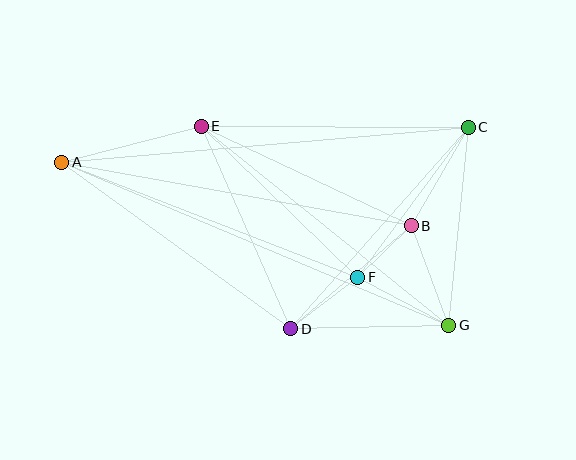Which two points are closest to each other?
Points B and F are closest to each other.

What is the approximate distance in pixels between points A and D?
The distance between A and D is approximately 283 pixels.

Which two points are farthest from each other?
Points A and G are farthest from each other.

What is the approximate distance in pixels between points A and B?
The distance between A and B is approximately 355 pixels.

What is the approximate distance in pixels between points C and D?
The distance between C and D is approximately 268 pixels.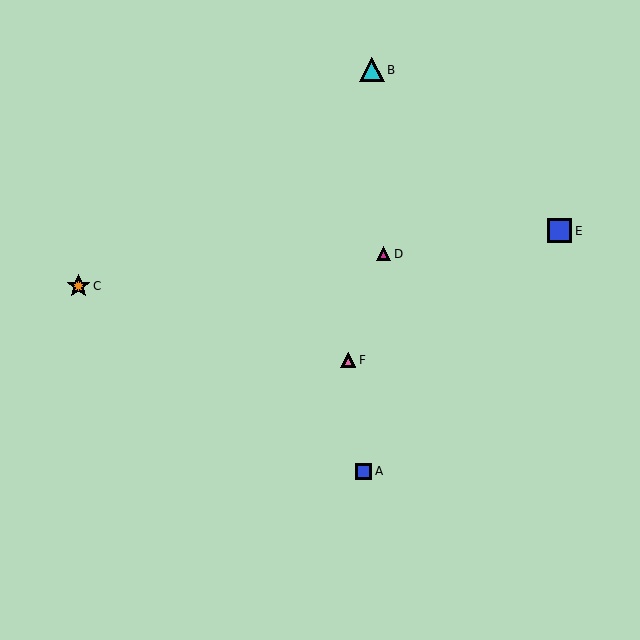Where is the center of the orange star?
The center of the orange star is at (79, 286).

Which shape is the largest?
The cyan triangle (labeled B) is the largest.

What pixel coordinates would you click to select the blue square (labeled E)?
Click at (560, 231) to select the blue square E.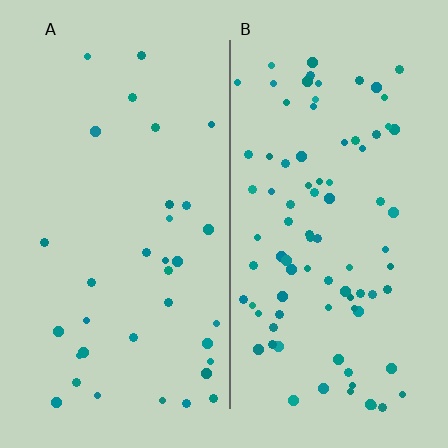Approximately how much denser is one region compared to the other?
Approximately 2.5× — region B over region A.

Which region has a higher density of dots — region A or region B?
B (the right).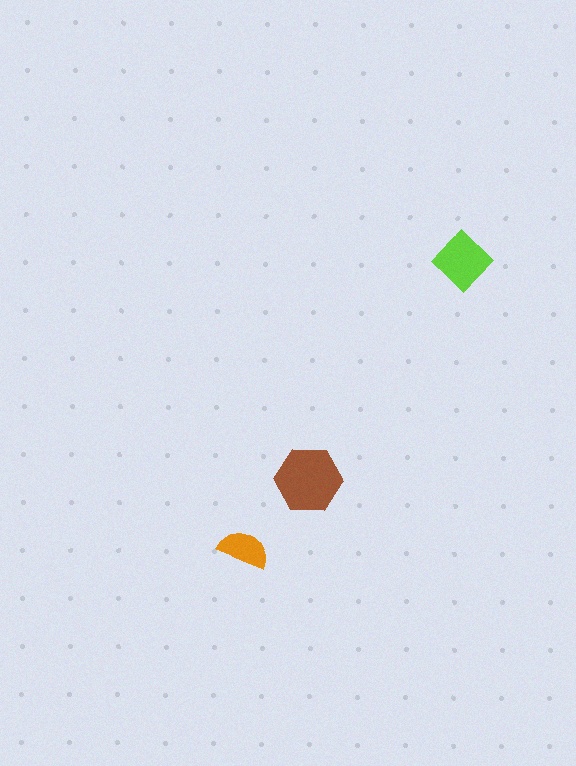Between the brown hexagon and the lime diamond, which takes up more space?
The brown hexagon.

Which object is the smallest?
The orange semicircle.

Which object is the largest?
The brown hexagon.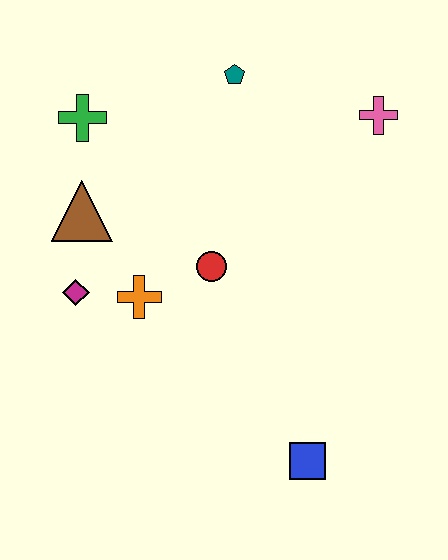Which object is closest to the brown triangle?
The magenta diamond is closest to the brown triangle.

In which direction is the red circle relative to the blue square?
The red circle is above the blue square.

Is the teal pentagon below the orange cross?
No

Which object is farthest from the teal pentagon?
The blue square is farthest from the teal pentagon.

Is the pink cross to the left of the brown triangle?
No